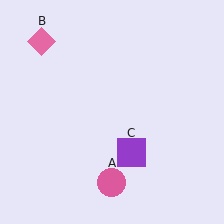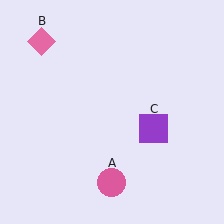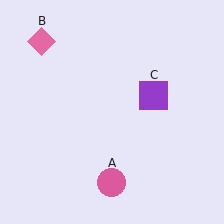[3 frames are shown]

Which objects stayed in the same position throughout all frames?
Pink circle (object A) and pink diamond (object B) remained stationary.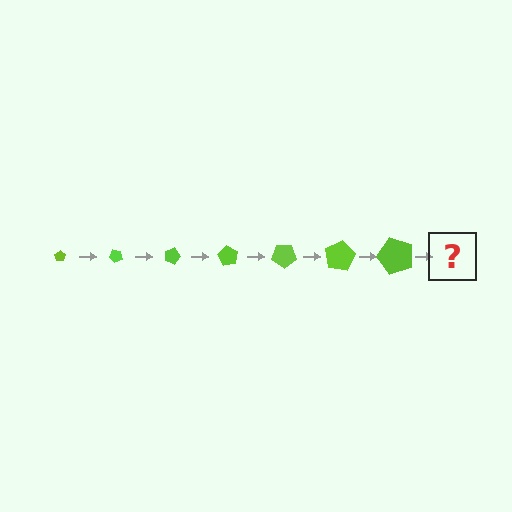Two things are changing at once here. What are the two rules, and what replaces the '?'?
The two rules are that the pentagon grows larger each step and it rotates 45 degrees each step. The '?' should be a pentagon, larger than the previous one and rotated 315 degrees from the start.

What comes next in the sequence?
The next element should be a pentagon, larger than the previous one and rotated 315 degrees from the start.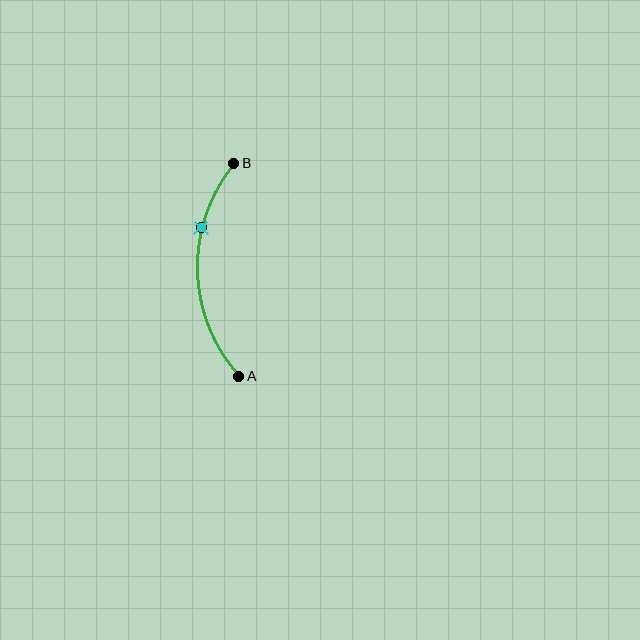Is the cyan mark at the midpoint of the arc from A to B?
No. The cyan mark lies on the arc but is closer to endpoint B. The arc midpoint would be at the point on the curve equidistant along the arc from both A and B.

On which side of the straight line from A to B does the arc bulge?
The arc bulges to the left of the straight line connecting A and B.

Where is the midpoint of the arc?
The arc midpoint is the point on the curve farthest from the straight line joining A and B. It sits to the left of that line.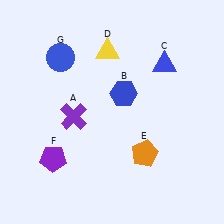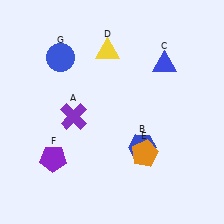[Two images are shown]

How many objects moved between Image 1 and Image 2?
1 object moved between the two images.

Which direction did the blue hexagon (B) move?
The blue hexagon (B) moved down.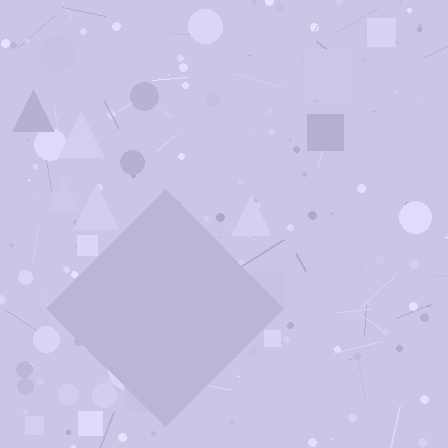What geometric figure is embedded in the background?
A diamond is embedded in the background.